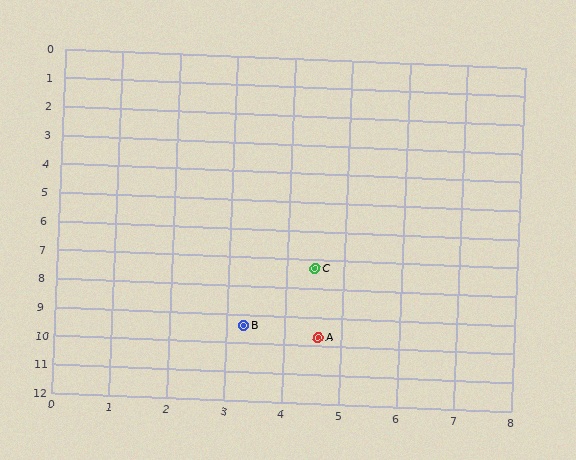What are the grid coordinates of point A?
Point A is at approximately (4.6, 9.7).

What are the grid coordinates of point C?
Point C is at approximately (4.5, 7.3).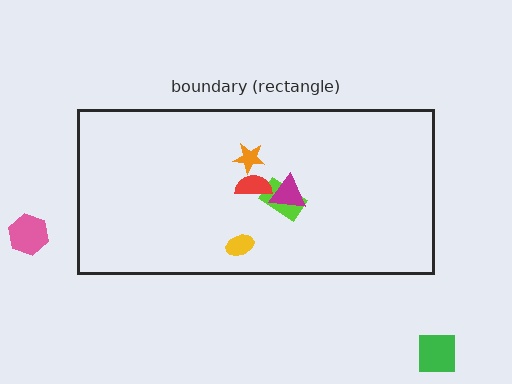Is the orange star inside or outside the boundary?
Inside.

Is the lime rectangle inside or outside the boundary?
Inside.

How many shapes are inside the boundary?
5 inside, 2 outside.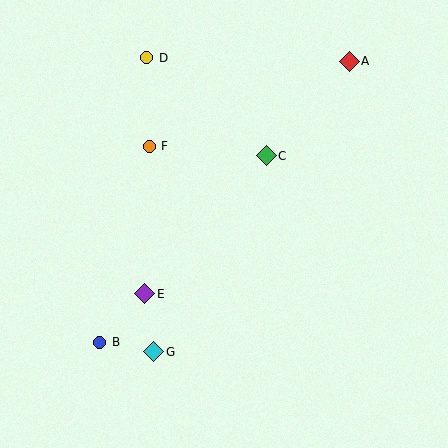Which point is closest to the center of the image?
Point C at (266, 156) is closest to the center.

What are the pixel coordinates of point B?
Point B is at (100, 342).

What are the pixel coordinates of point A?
Point A is at (349, 61).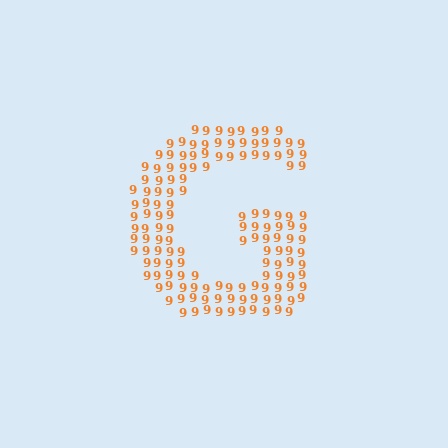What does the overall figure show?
The overall figure shows the letter G.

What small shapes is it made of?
It is made of small digit 9's.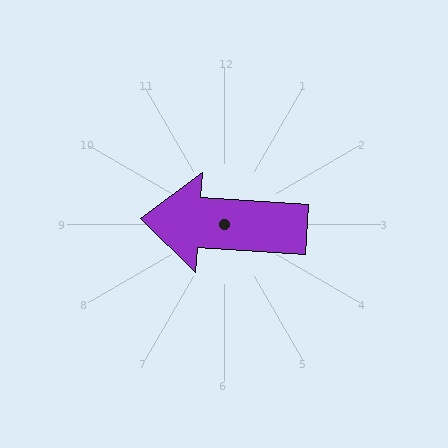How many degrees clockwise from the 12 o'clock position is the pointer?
Approximately 274 degrees.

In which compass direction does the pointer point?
West.